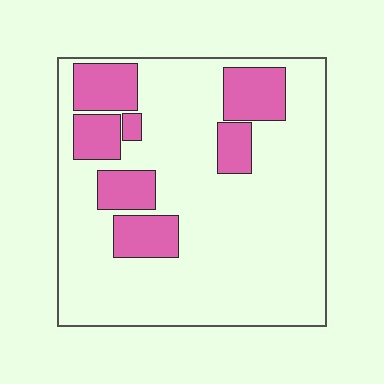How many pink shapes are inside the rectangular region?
7.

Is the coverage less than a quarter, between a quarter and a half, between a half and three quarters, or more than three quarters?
Less than a quarter.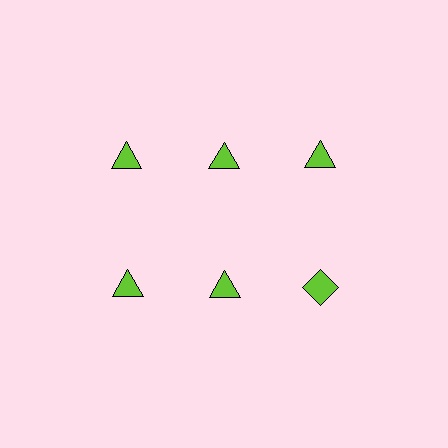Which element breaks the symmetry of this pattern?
The lime diamond in the second row, center column breaks the symmetry. All other shapes are lime triangles.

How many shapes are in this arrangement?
There are 6 shapes arranged in a grid pattern.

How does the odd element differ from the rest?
It has a different shape: diamond instead of triangle.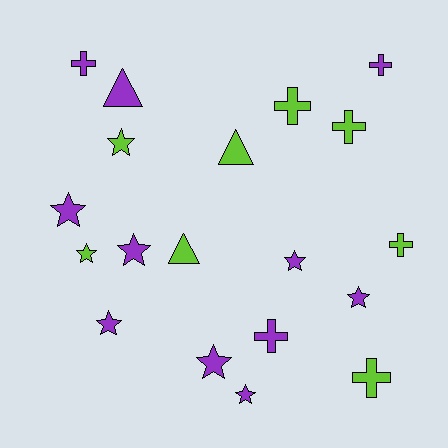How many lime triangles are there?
There are 2 lime triangles.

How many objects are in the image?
There are 19 objects.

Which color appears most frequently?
Purple, with 11 objects.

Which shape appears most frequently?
Star, with 9 objects.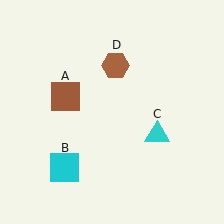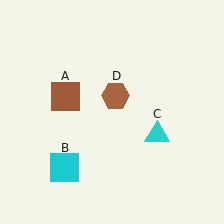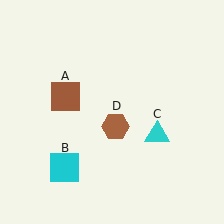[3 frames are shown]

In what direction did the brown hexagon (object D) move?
The brown hexagon (object D) moved down.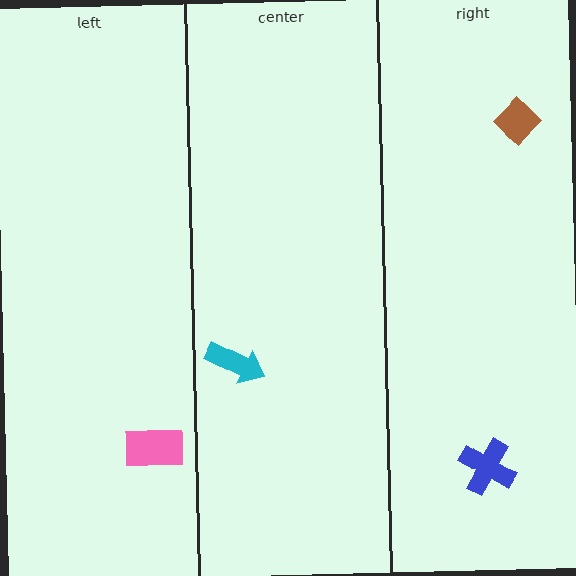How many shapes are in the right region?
2.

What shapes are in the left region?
The pink rectangle.